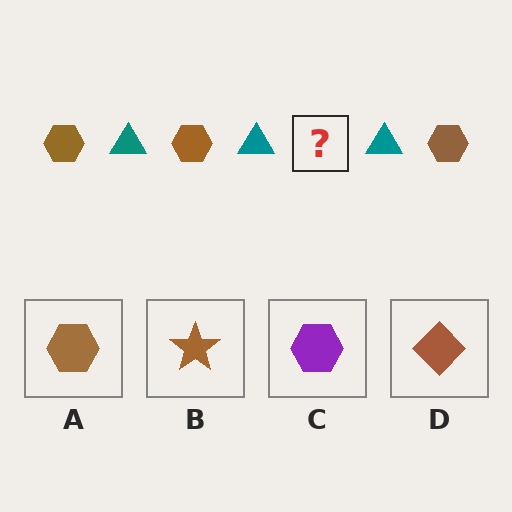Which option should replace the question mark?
Option A.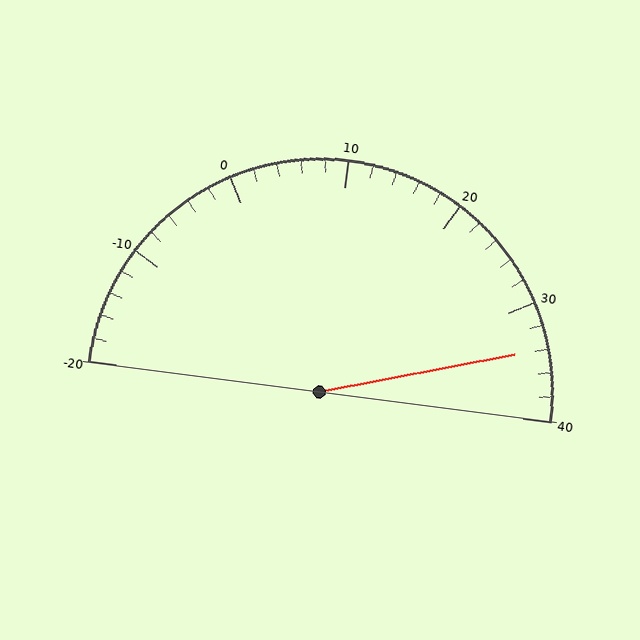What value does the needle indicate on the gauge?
The needle indicates approximately 34.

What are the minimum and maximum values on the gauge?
The gauge ranges from -20 to 40.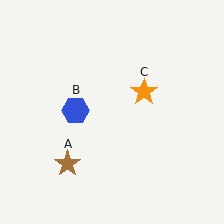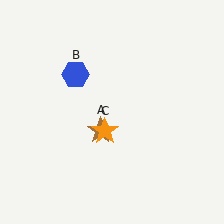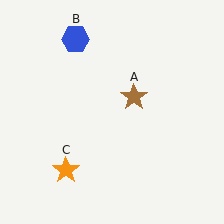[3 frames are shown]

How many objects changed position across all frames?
3 objects changed position: brown star (object A), blue hexagon (object B), orange star (object C).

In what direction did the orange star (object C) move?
The orange star (object C) moved down and to the left.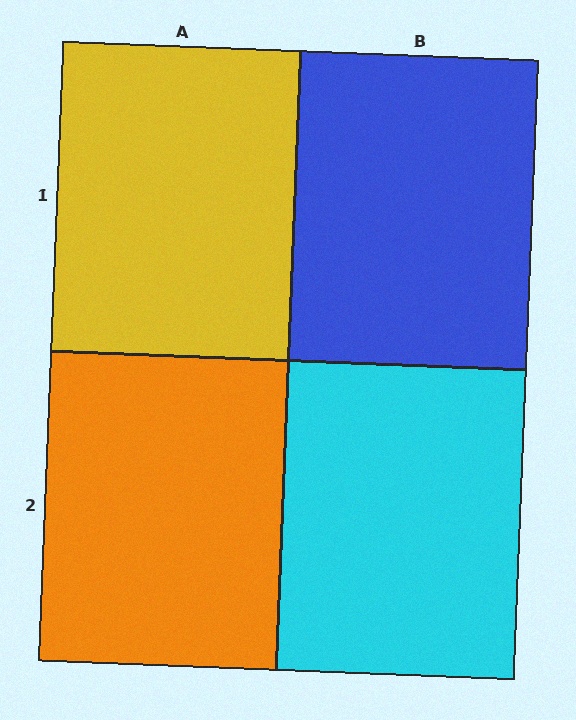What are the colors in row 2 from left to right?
Orange, cyan.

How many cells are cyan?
1 cell is cyan.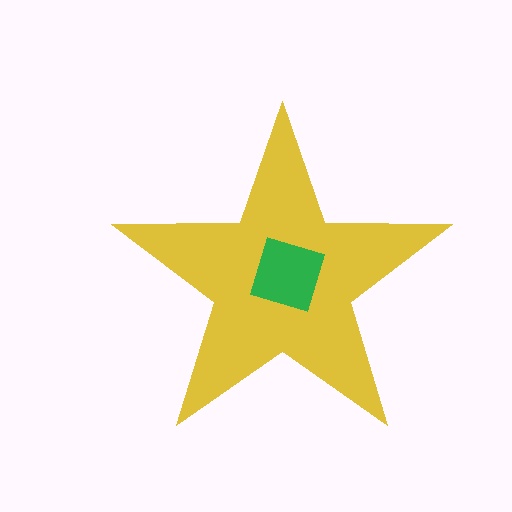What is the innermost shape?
The green square.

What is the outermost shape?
The yellow star.